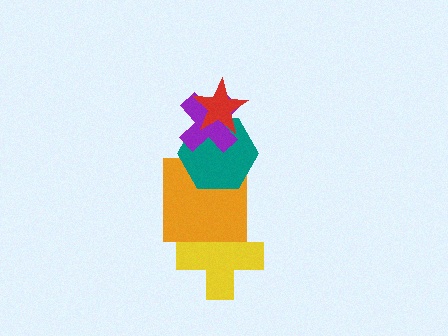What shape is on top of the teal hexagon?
The purple cross is on top of the teal hexagon.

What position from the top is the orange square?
The orange square is 4th from the top.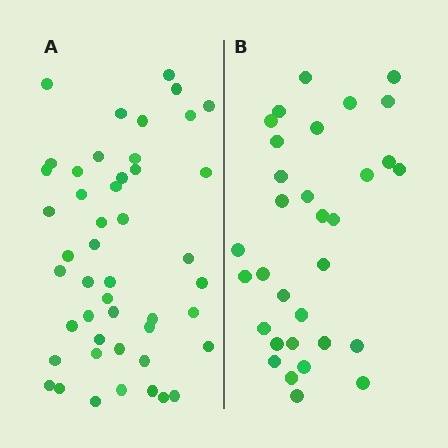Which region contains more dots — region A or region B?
Region A (the left region) has more dots.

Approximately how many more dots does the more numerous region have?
Region A has approximately 15 more dots than region B.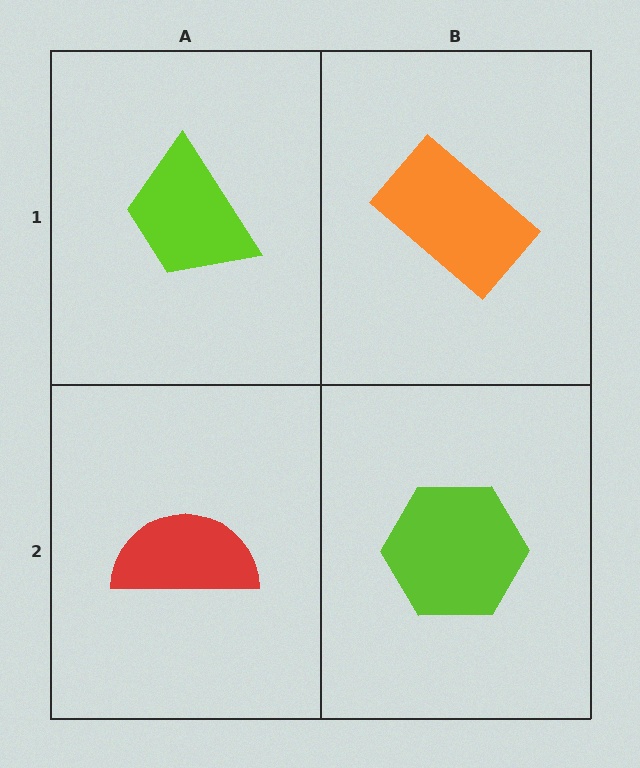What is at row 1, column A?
A lime trapezoid.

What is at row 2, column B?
A lime hexagon.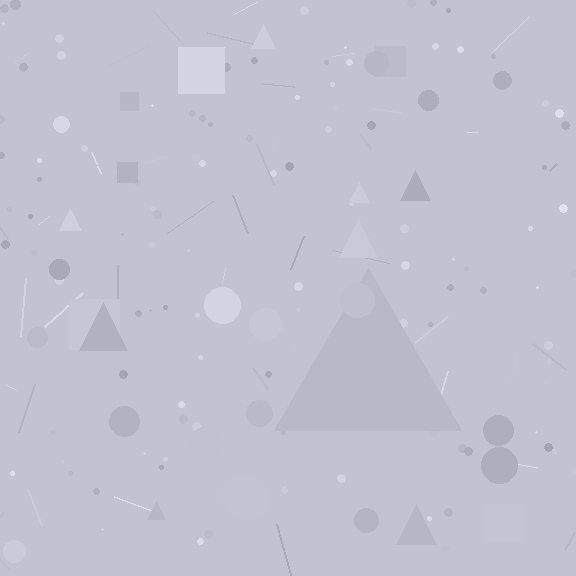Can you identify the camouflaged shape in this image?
The camouflaged shape is a triangle.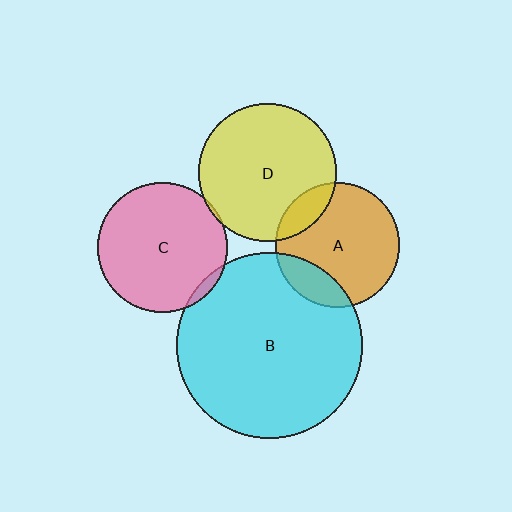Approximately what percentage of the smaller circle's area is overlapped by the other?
Approximately 15%.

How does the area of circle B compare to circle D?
Approximately 1.8 times.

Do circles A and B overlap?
Yes.